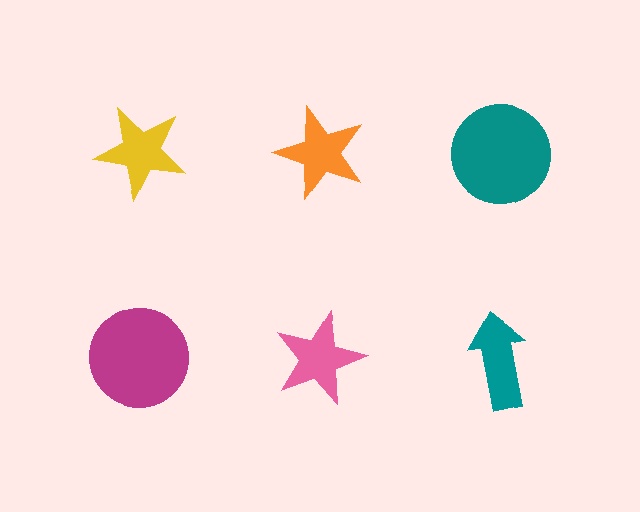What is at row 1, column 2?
An orange star.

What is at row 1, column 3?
A teal circle.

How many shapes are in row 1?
3 shapes.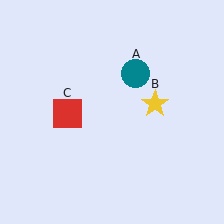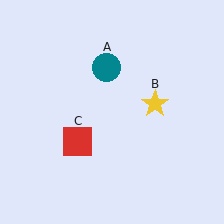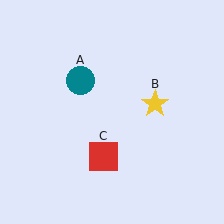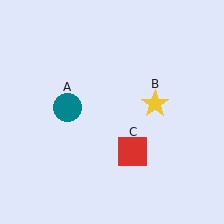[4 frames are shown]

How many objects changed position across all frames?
2 objects changed position: teal circle (object A), red square (object C).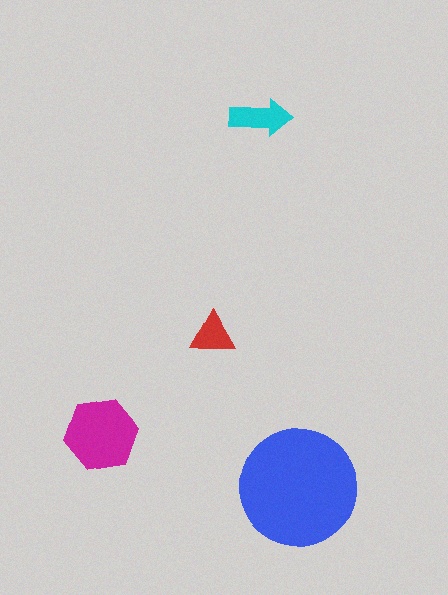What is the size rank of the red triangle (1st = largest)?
4th.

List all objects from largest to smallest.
The blue circle, the magenta hexagon, the cyan arrow, the red triangle.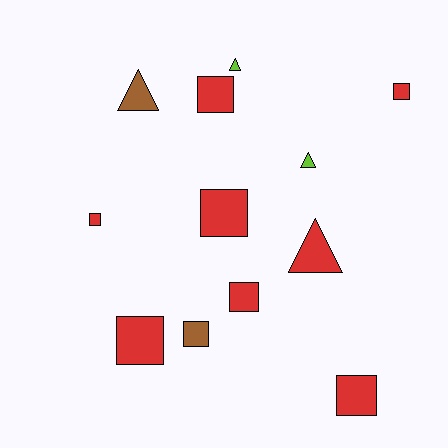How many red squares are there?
There are 7 red squares.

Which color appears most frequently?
Red, with 8 objects.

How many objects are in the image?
There are 12 objects.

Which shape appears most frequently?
Square, with 8 objects.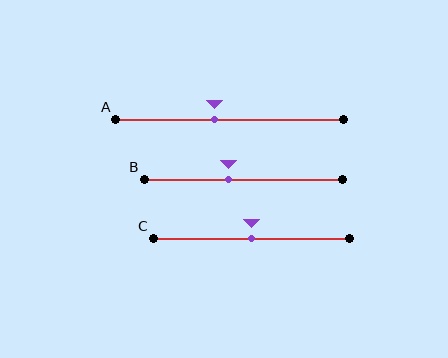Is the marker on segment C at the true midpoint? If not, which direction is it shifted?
Yes, the marker on segment C is at the true midpoint.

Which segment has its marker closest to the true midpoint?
Segment C has its marker closest to the true midpoint.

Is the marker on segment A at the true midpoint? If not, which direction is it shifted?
No, the marker on segment A is shifted to the left by about 7% of the segment length.